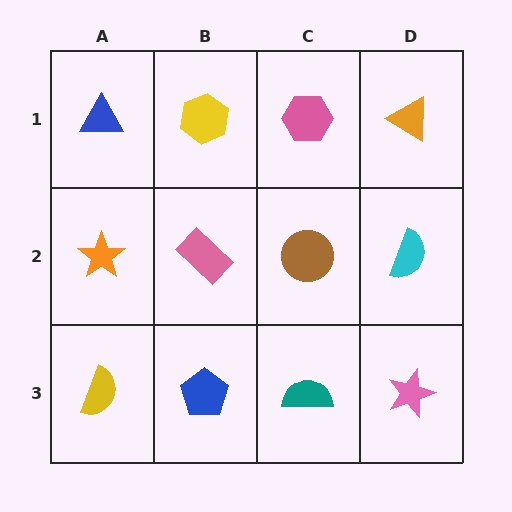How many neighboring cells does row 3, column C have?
3.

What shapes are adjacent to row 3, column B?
A pink rectangle (row 2, column B), a yellow semicircle (row 3, column A), a teal semicircle (row 3, column C).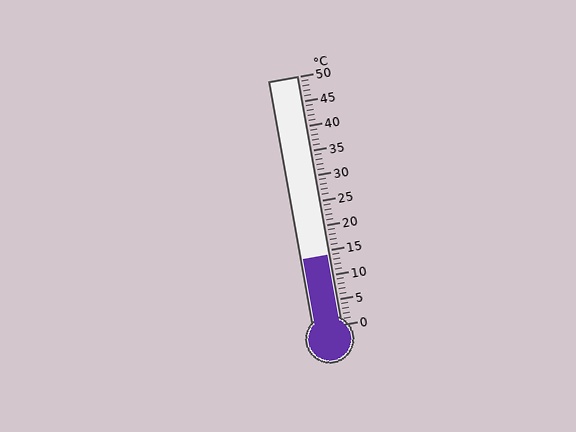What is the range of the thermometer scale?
The thermometer scale ranges from 0°C to 50°C.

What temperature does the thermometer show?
The thermometer shows approximately 14°C.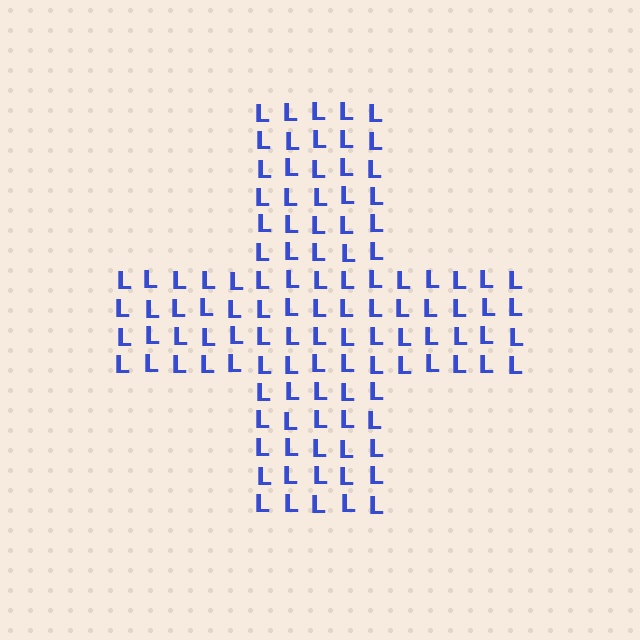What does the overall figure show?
The overall figure shows a cross.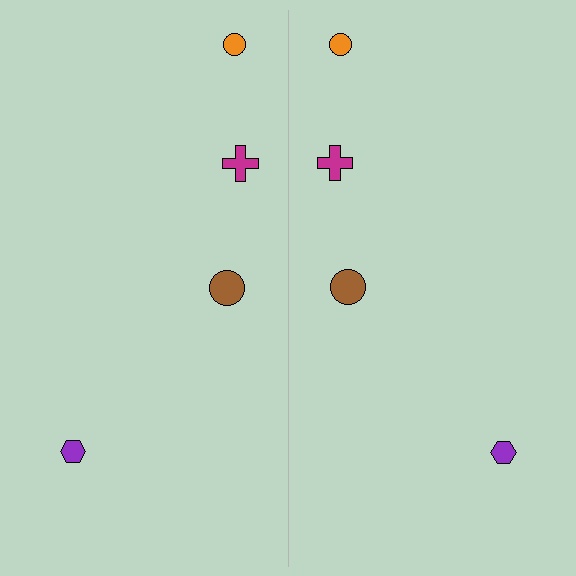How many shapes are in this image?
There are 8 shapes in this image.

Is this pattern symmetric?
Yes, this pattern has bilateral (reflection) symmetry.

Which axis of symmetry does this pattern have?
The pattern has a vertical axis of symmetry running through the center of the image.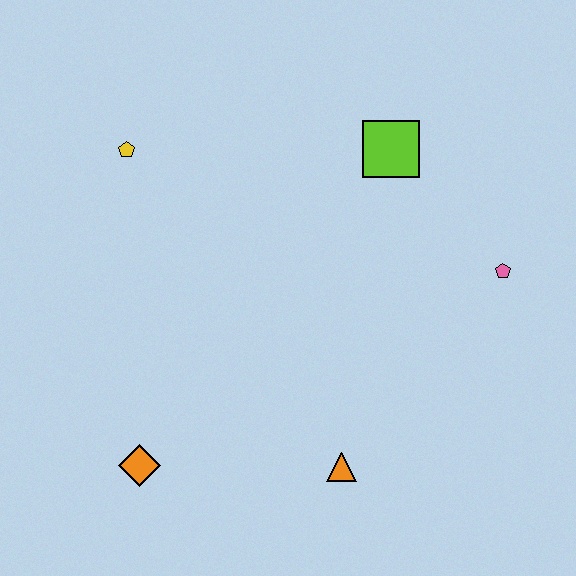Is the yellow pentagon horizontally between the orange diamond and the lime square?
No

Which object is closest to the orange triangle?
The orange diamond is closest to the orange triangle.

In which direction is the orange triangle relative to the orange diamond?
The orange triangle is to the right of the orange diamond.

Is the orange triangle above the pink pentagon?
No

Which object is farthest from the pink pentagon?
The orange diamond is farthest from the pink pentagon.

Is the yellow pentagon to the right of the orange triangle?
No